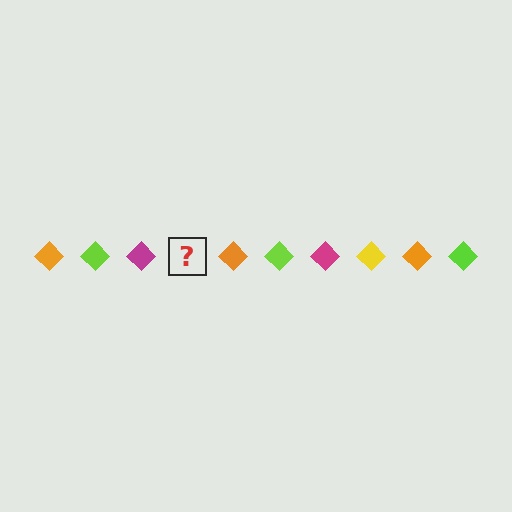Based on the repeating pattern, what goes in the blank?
The blank should be a yellow diamond.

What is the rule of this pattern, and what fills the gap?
The rule is that the pattern cycles through orange, lime, magenta, yellow diamonds. The gap should be filled with a yellow diamond.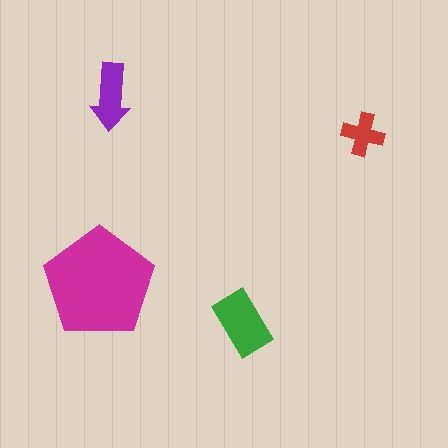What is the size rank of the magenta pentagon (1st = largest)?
1st.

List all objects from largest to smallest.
The magenta pentagon, the green rectangle, the purple arrow, the red cross.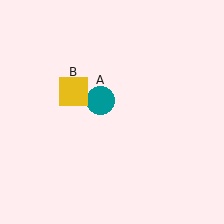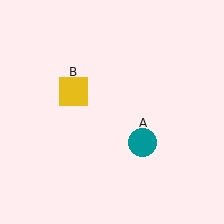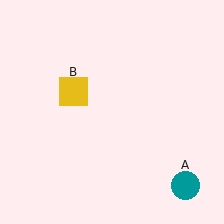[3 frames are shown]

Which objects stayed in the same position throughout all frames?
Yellow square (object B) remained stationary.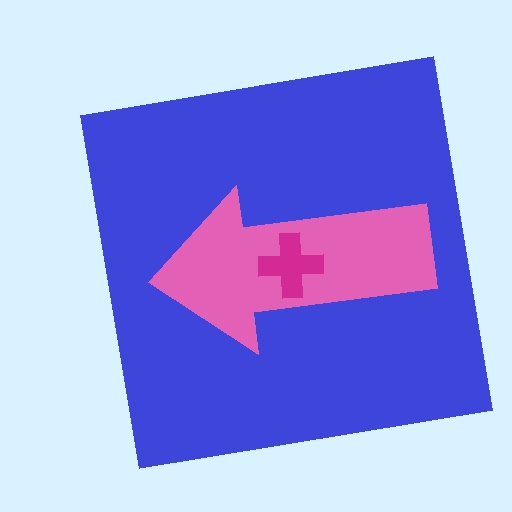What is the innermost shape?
The magenta cross.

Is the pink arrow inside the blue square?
Yes.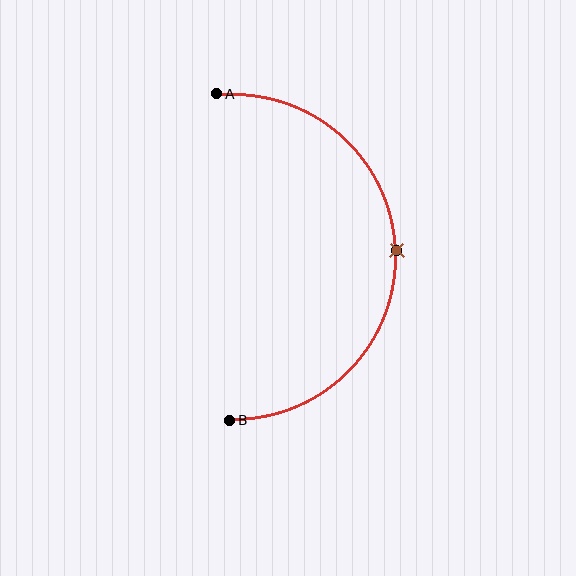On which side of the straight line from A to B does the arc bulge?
The arc bulges to the right of the straight line connecting A and B.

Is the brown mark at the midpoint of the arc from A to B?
Yes. The brown mark lies on the arc at equal arc-length from both A and B — it is the arc midpoint.